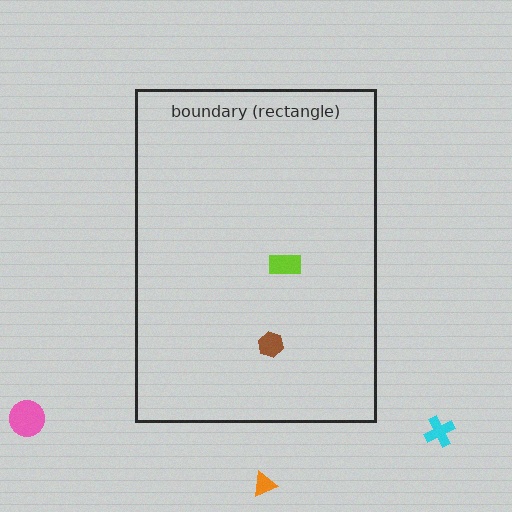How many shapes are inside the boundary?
2 inside, 3 outside.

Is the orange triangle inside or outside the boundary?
Outside.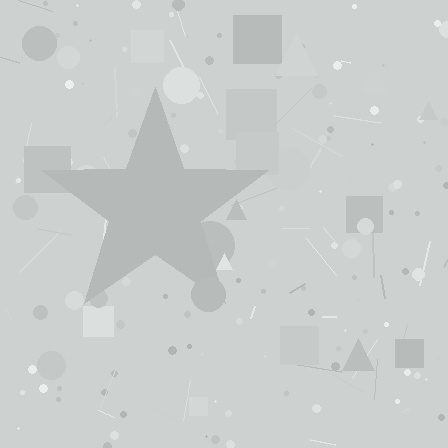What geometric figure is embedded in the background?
A star is embedded in the background.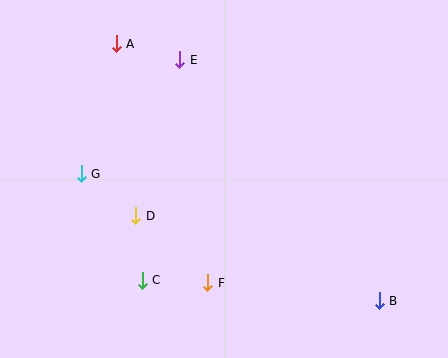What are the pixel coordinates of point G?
Point G is at (81, 174).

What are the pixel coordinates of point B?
Point B is at (379, 301).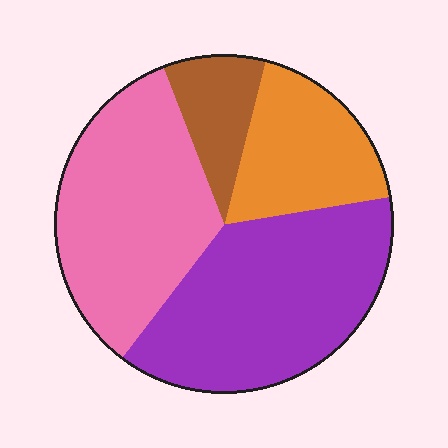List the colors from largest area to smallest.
From largest to smallest: purple, pink, orange, brown.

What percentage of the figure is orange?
Orange covers roughly 20% of the figure.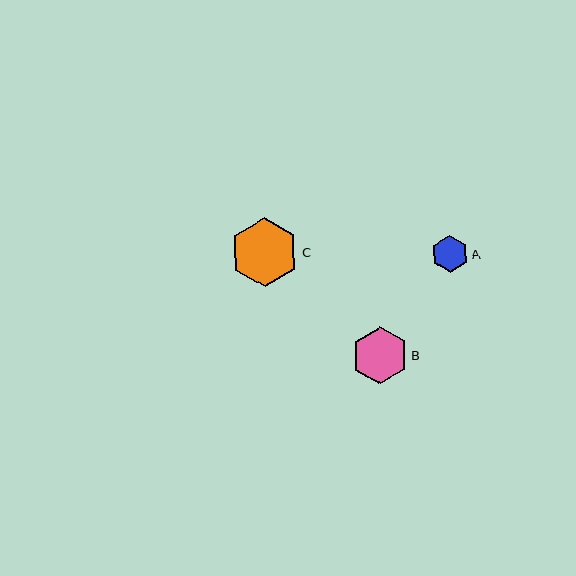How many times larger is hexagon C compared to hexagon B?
Hexagon C is approximately 1.2 times the size of hexagon B.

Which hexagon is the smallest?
Hexagon A is the smallest with a size of approximately 37 pixels.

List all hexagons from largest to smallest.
From largest to smallest: C, B, A.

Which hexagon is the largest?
Hexagon C is the largest with a size of approximately 69 pixels.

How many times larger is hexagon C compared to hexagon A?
Hexagon C is approximately 1.9 times the size of hexagon A.